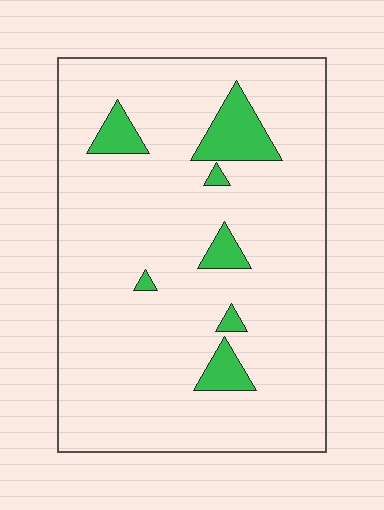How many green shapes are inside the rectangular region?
7.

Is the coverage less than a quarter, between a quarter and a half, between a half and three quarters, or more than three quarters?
Less than a quarter.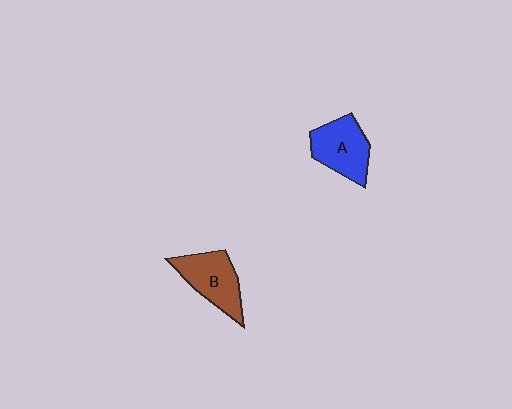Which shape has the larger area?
Shape B (brown).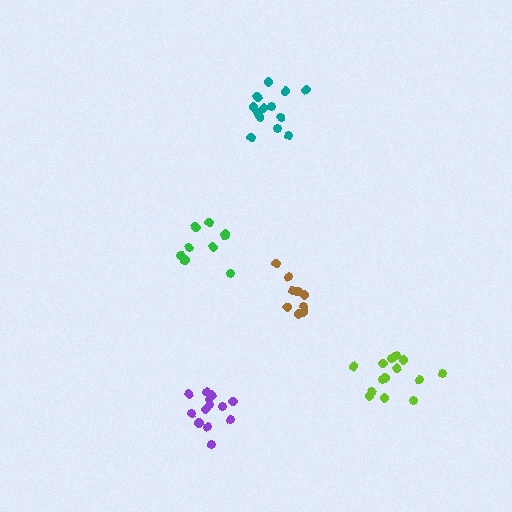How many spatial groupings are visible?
There are 5 spatial groupings.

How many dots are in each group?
Group 1: 15 dots, Group 2: 13 dots, Group 3: 13 dots, Group 4: 9 dots, Group 5: 10 dots (60 total).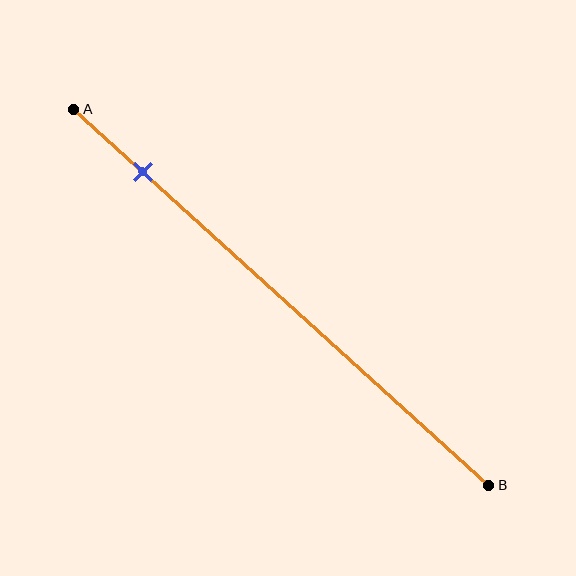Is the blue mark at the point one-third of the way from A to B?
No, the mark is at about 15% from A, not at the 33% one-third point.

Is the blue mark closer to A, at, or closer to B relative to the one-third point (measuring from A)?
The blue mark is closer to point A than the one-third point of segment AB.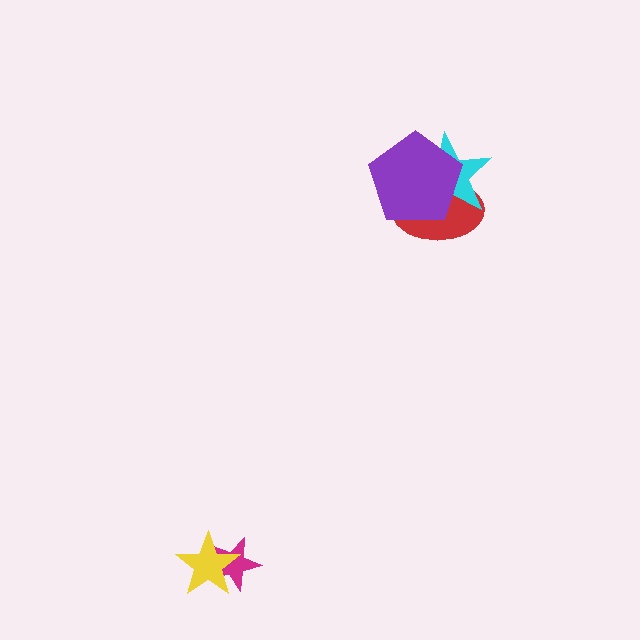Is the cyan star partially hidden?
Yes, it is partially covered by another shape.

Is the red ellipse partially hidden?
Yes, it is partially covered by another shape.